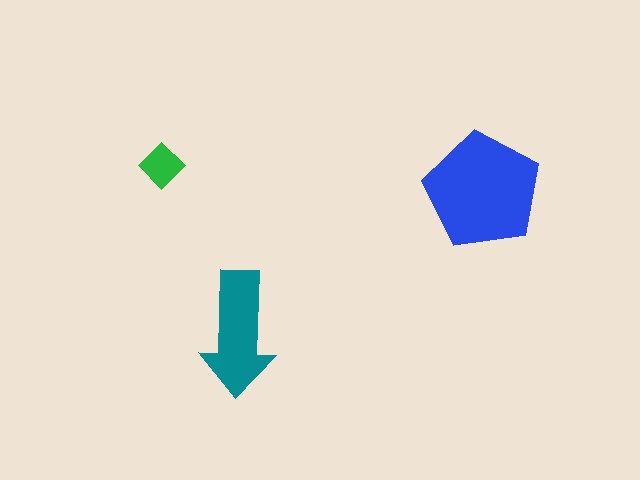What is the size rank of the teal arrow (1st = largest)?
2nd.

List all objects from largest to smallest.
The blue pentagon, the teal arrow, the green diamond.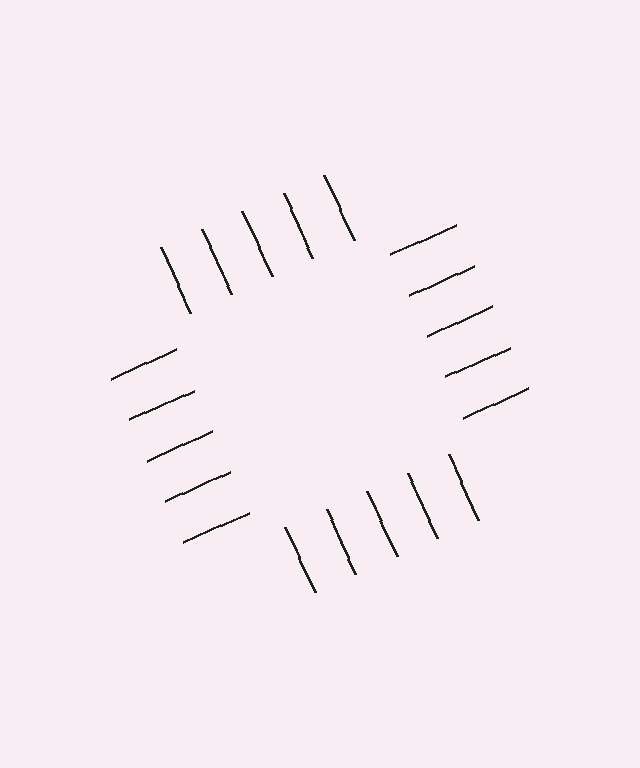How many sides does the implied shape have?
4 sides — the line-ends trace a square.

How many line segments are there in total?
20 — 5 along each of the 4 edges.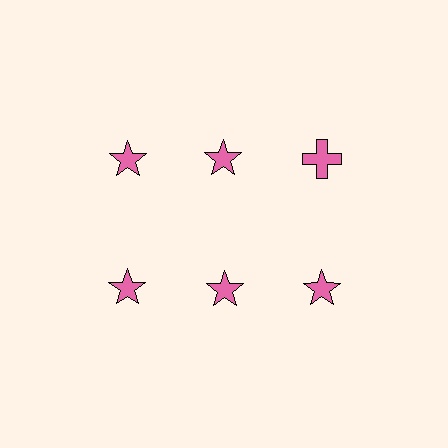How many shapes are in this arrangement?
There are 6 shapes arranged in a grid pattern.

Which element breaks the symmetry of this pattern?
The pink cross in the top row, center column breaks the symmetry. All other shapes are pink stars.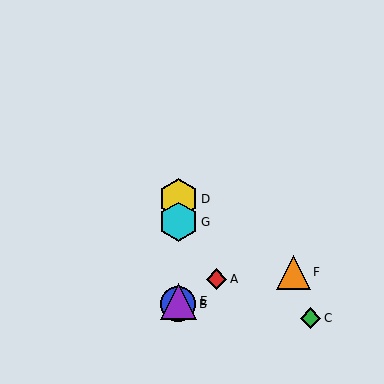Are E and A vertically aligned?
No, E is at x≈178 and A is at x≈216.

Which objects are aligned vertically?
Objects B, D, E, G are aligned vertically.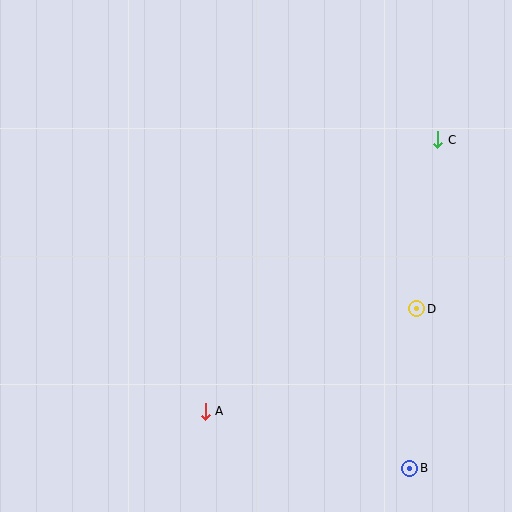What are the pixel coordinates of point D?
Point D is at (417, 309).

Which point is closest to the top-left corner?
Point C is closest to the top-left corner.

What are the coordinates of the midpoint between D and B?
The midpoint between D and B is at (413, 388).